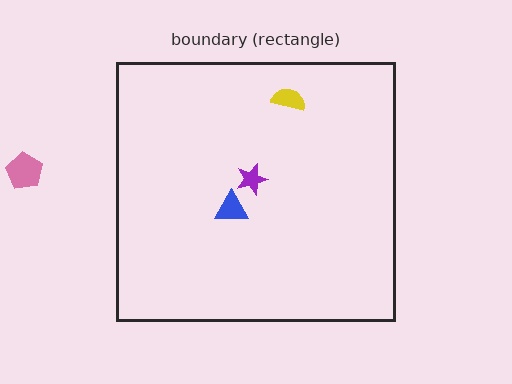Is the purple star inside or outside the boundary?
Inside.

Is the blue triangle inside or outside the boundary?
Inside.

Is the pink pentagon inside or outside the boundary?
Outside.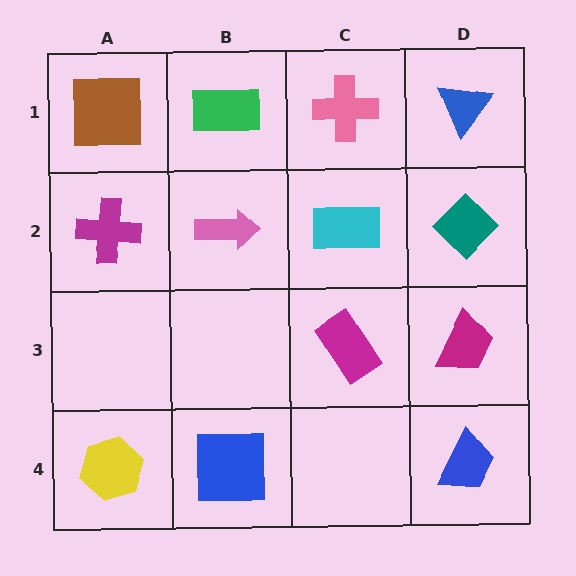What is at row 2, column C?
A cyan rectangle.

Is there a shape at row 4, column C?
No, that cell is empty.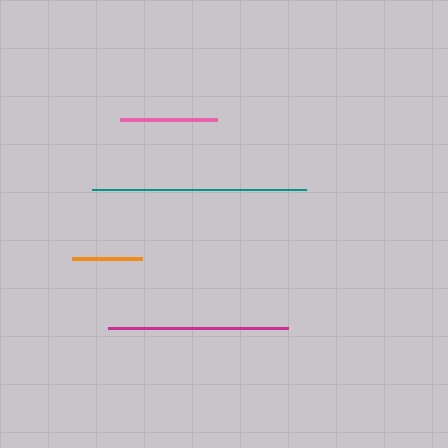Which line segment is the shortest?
The orange line is the shortest at approximately 70 pixels.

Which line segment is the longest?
The teal line is the longest at approximately 214 pixels.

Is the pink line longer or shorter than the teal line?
The teal line is longer than the pink line.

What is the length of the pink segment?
The pink segment is approximately 97 pixels long.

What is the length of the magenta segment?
The magenta segment is approximately 180 pixels long.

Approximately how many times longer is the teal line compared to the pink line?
The teal line is approximately 2.2 times the length of the pink line.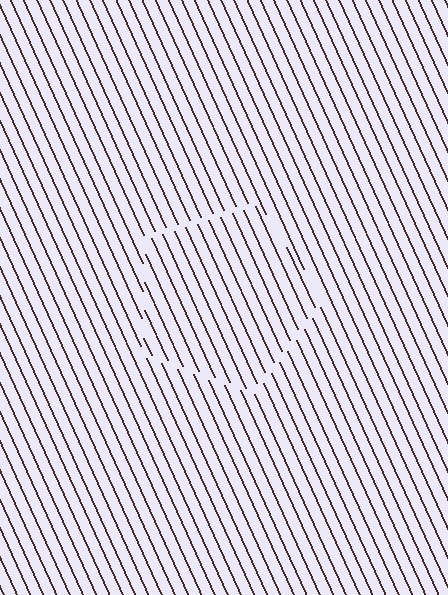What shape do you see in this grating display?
An illusory pentagon. The interior of the shape contains the same grating, shifted by half a period — the contour is defined by the phase discontinuity where line-ends from the inner and outer gratings abut.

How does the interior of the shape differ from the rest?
The interior of the shape contains the same grating, shifted by half a period — the contour is defined by the phase discontinuity where line-ends from the inner and outer gratings abut.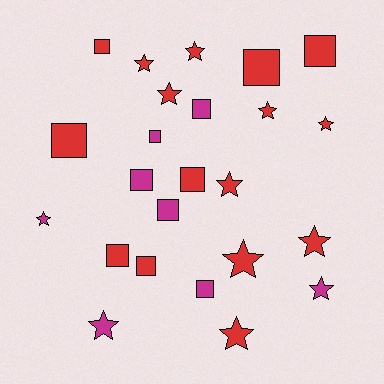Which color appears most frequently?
Red, with 16 objects.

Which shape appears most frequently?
Square, with 12 objects.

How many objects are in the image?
There are 24 objects.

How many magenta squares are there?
There are 5 magenta squares.